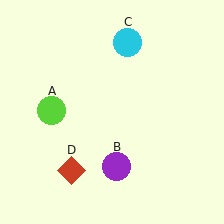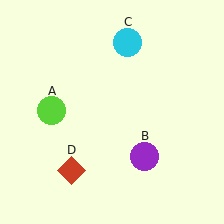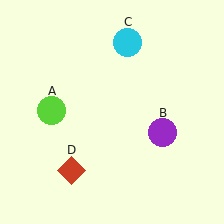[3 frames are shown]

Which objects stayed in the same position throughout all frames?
Lime circle (object A) and cyan circle (object C) and red diamond (object D) remained stationary.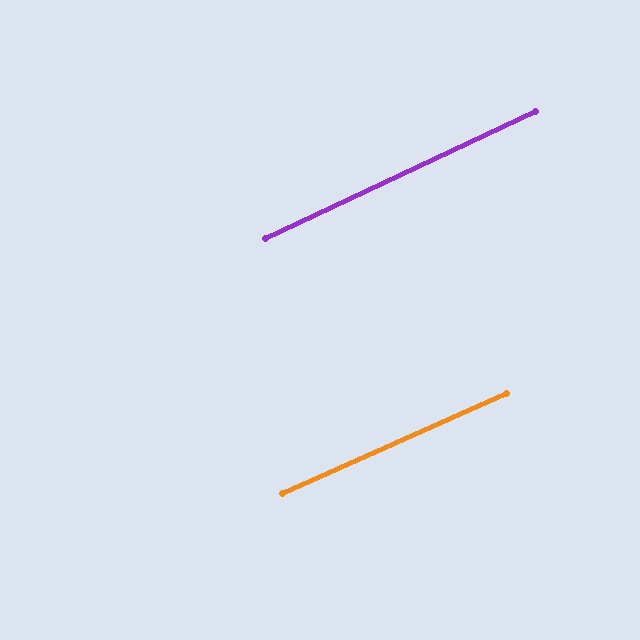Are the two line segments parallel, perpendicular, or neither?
Parallel — their directions differ by only 1.2°.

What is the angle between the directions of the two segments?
Approximately 1 degree.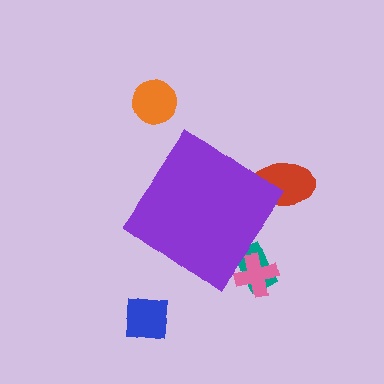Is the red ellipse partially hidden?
Yes, the red ellipse is partially hidden behind the purple diamond.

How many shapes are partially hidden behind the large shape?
3 shapes are partially hidden.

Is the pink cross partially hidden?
Yes, the pink cross is partially hidden behind the purple diamond.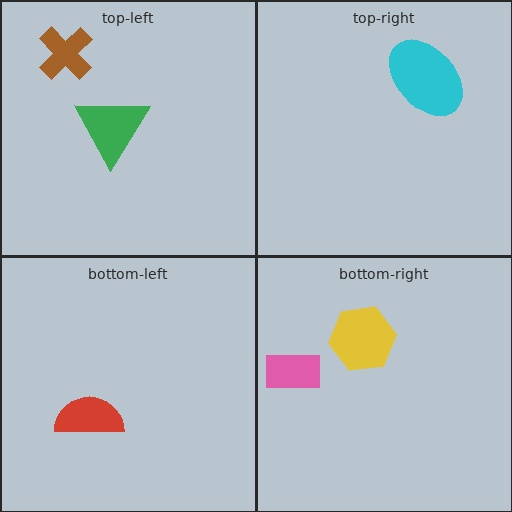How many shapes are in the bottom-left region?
1.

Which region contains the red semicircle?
The bottom-left region.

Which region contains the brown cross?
The top-left region.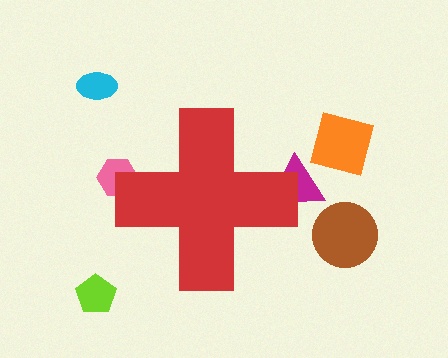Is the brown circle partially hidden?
No, the brown circle is fully visible.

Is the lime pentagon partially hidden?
No, the lime pentagon is fully visible.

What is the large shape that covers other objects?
A red cross.